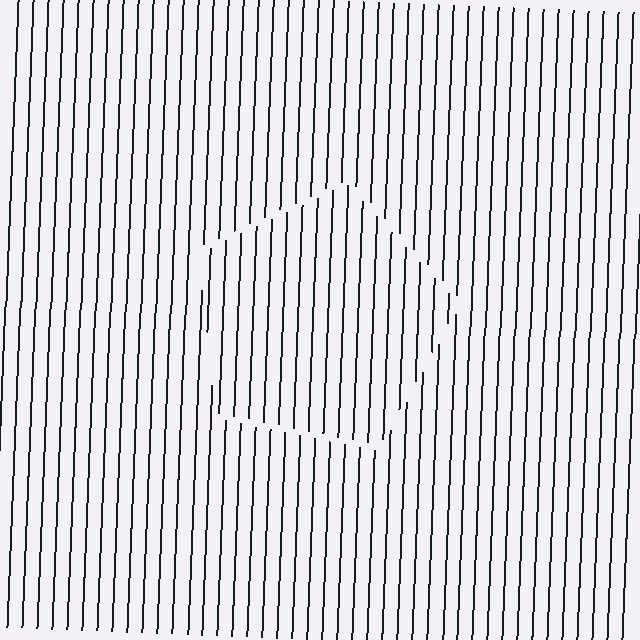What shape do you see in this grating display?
An illusory pentagon. The interior of the shape contains the same grating, shifted by half a period — the contour is defined by the phase discontinuity where line-ends from the inner and outer gratings abut.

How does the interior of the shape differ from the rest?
The interior of the shape contains the same grating, shifted by half a period — the contour is defined by the phase discontinuity where line-ends from the inner and outer gratings abut.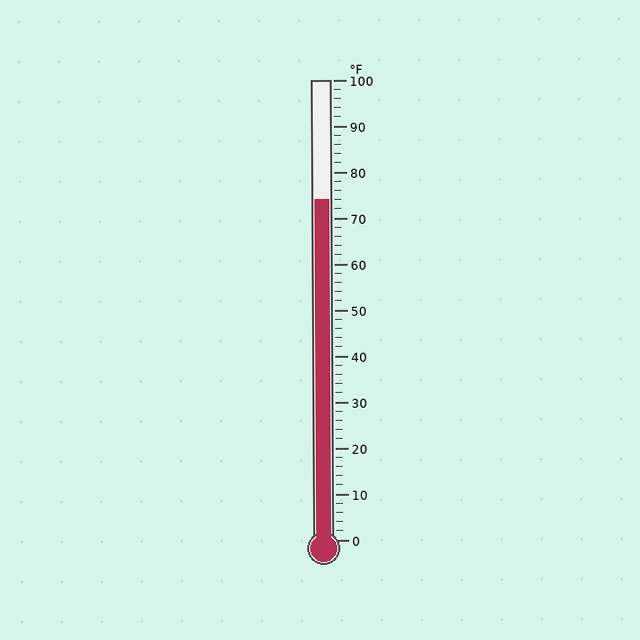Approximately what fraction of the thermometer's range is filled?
The thermometer is filled to approximately 75% of its range.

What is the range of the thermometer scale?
The thermometer scale ranges from 0°F to 100°F.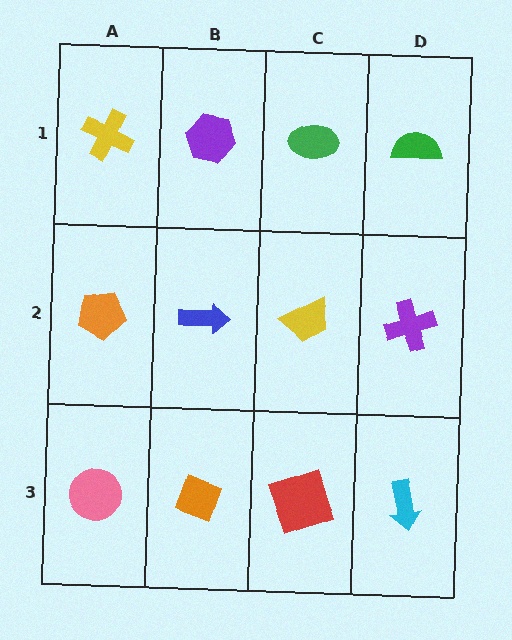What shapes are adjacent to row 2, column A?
A yellow cross (row 1, column A), a pink circle (row 3, column A), a blue arrow (row 2, column B).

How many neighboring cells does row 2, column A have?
3.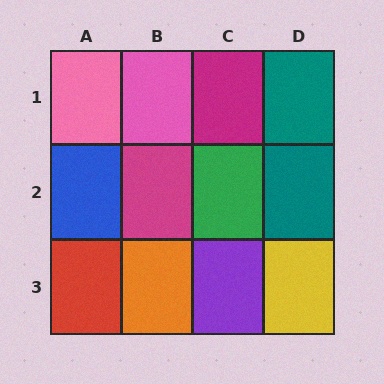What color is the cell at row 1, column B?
Pink.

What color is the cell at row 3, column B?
Orange.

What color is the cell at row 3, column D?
Yellow.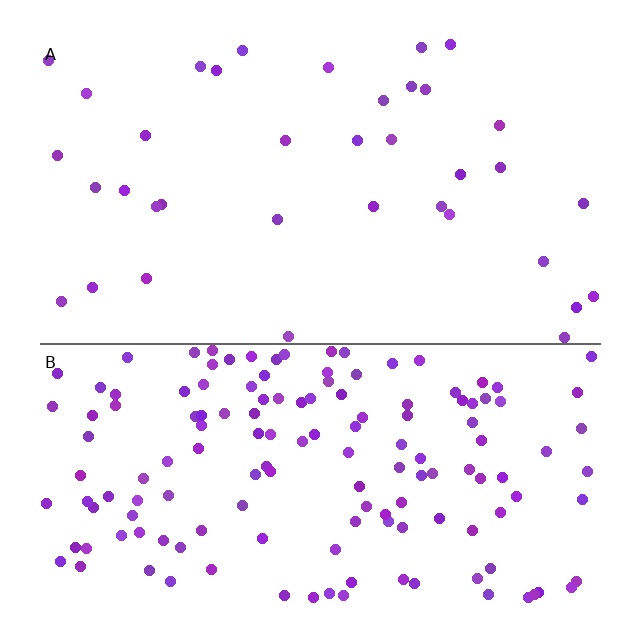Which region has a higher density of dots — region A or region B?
B (the bottom).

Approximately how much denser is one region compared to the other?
Approximately 4.0× — region B over region A.